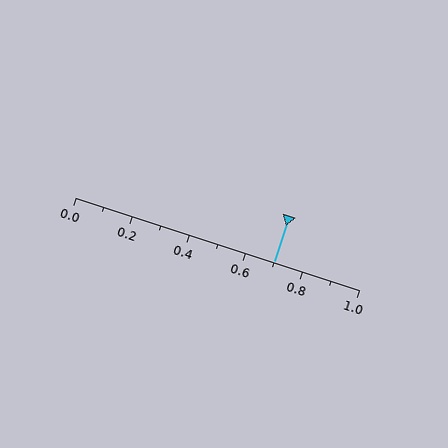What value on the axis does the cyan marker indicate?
The marker indicates approximately 0.7.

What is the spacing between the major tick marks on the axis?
The major ticks are spaced 0.2 apart.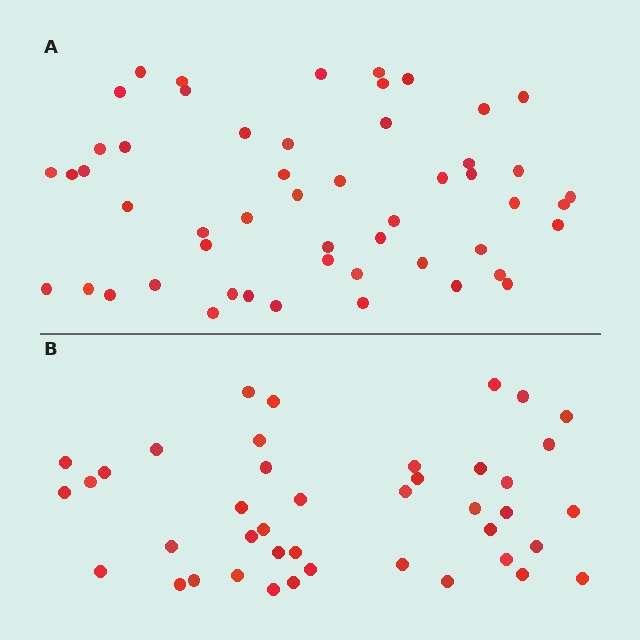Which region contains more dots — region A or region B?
Region A (the top region) has more dots.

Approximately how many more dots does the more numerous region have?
Region A has roughly 10 or so more dots than region B.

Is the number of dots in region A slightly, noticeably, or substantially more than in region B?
Region A has only slightly more — the two regions are fairly close. The ratio is roughly 1.2 to 1.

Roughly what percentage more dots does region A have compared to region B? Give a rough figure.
About 25% more.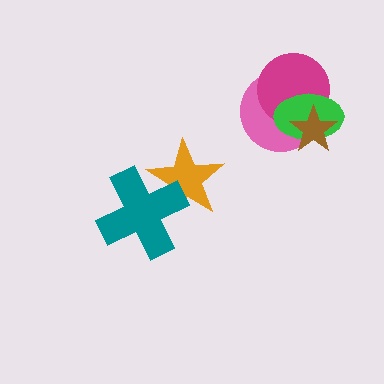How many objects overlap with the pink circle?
3 objects overlap with the pink circle.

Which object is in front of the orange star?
The teal cross is in front of the orange star.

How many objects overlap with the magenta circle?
3 objects overlap with the magenta circle.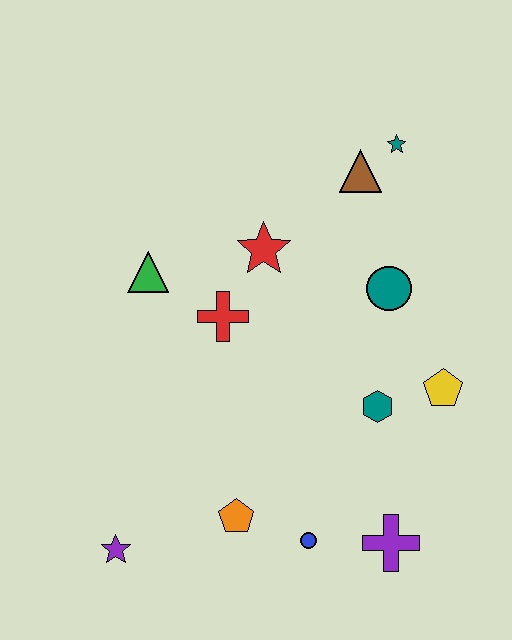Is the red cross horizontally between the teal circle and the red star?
No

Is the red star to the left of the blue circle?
Yes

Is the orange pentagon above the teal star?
No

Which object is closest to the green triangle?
The red cross is closest to the green triangle.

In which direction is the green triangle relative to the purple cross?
The green triangle is above the purple cross.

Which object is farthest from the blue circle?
The teal star is farthest from the blue circle.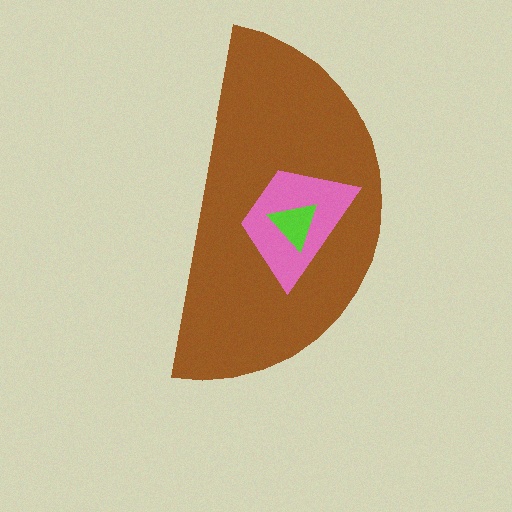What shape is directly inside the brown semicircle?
The pink trapezoid.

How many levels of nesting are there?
3.